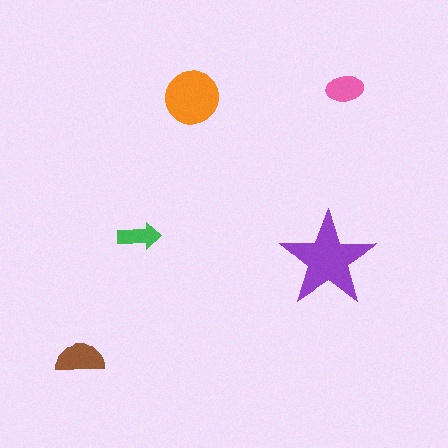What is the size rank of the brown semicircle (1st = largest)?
3rd.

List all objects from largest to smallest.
The purple star, the orange circle, the brown semicircle, the pink ellipse, the green arrow.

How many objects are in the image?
There are 5 objects in the image.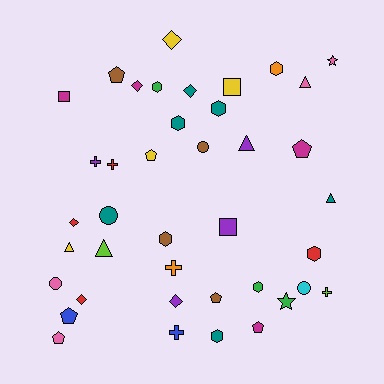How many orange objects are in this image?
There are 2 orange objects.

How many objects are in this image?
There are 40 objects.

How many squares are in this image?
There are 3 squares.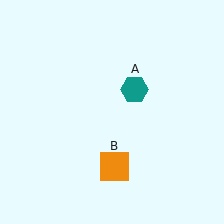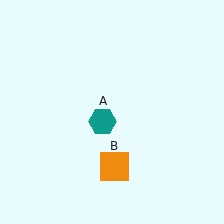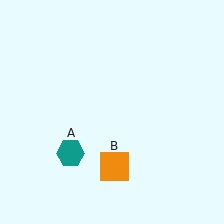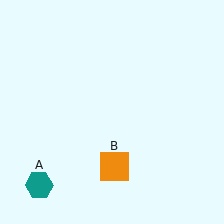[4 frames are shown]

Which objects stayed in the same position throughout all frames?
Orange square (object B) remained stationary.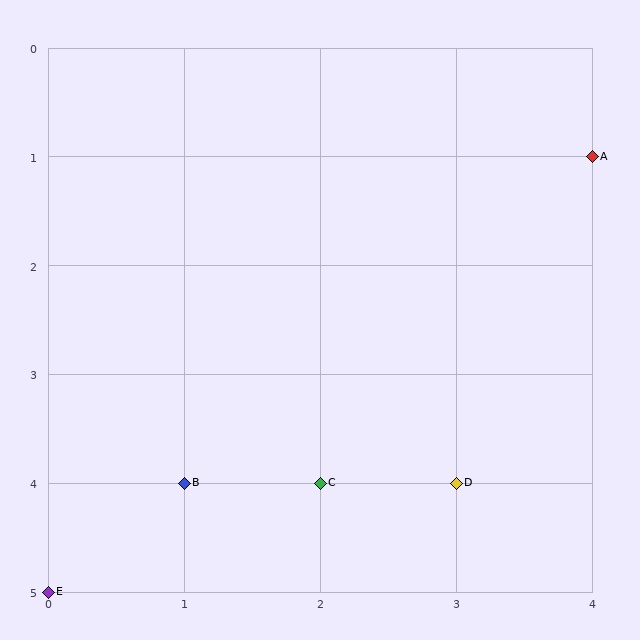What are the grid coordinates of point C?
Point C is at grid coordinates (2, 4).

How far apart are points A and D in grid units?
Points A and D are 1 column and 3 rows apart (about 3.2 grid units diagonally).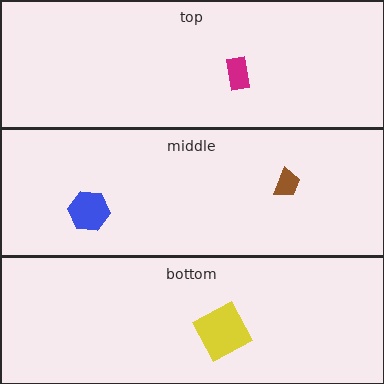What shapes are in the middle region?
The blue hexagon, the brown trapezoid.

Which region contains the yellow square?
The bottom region.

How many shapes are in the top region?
1.